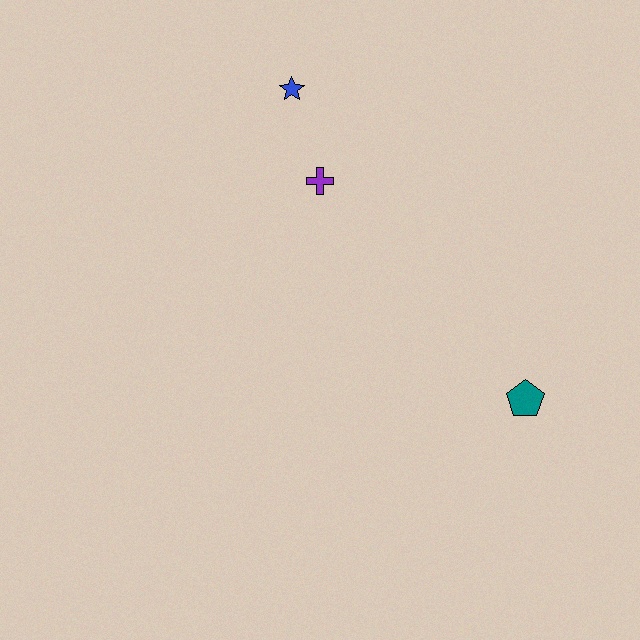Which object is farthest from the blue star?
The teal pentagon is farthest from the blue star.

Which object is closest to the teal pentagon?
The purple cross is closest to the teal pentagon.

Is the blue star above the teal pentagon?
Yes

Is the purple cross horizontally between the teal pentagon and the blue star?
Yes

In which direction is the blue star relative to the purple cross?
The blue star is above the purple cross.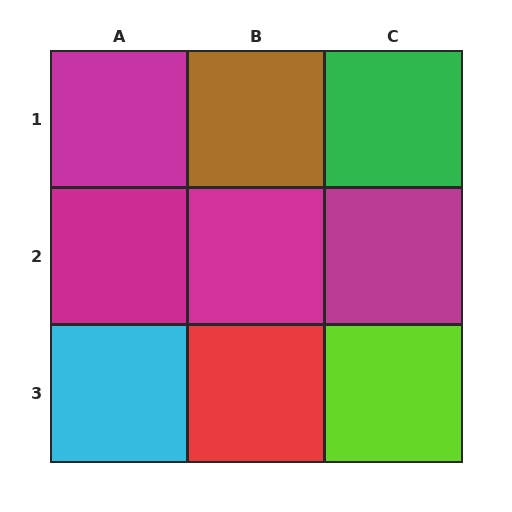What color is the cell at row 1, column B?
Brown.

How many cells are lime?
1 cell is lime.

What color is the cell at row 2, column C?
Magenta.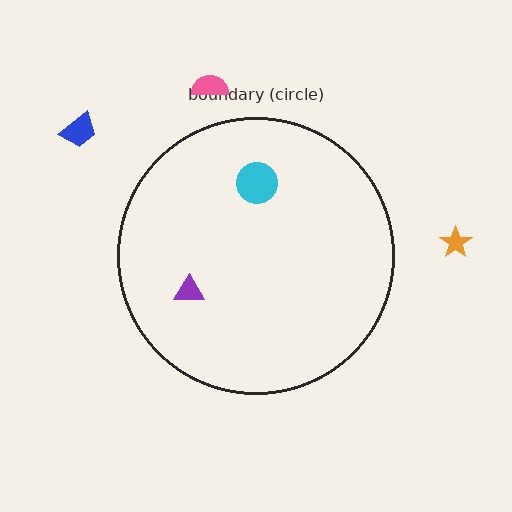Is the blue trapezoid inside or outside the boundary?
Outside.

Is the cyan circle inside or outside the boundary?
Inside.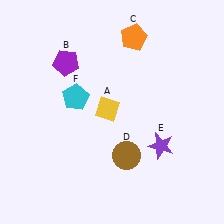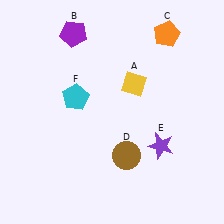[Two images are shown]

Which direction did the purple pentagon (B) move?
The purple pentagon (B) moved up.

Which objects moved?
The objects that moved are: the yellow diamond (A), the purple pentagon (B), the orange pentagon (C).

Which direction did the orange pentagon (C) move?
The orange pentagon (C) moved right.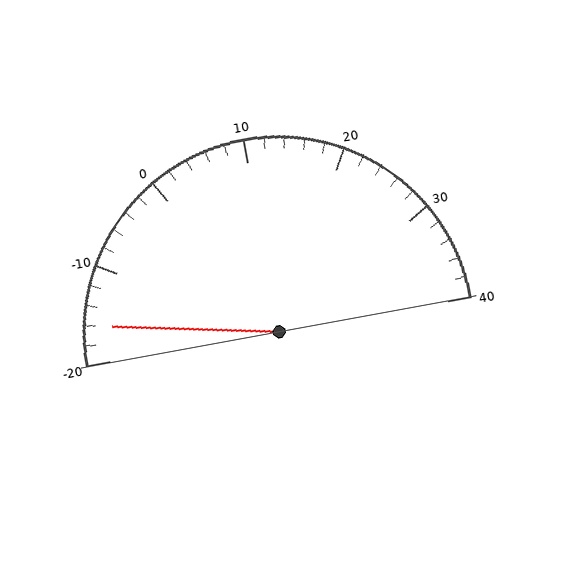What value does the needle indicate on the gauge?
The needle indicates approximately -16.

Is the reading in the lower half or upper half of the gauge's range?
The reading is in the lower half of the range (-20 to 40).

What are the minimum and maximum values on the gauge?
The gauge ranges from -20 to 40.